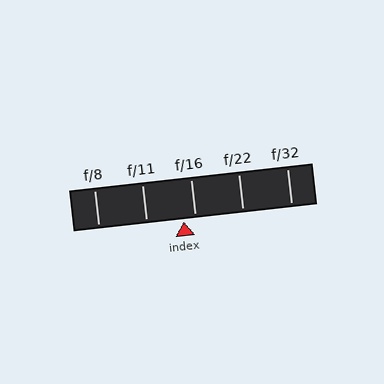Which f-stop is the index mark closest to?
The index mark is closest to f/16.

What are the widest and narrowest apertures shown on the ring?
The widest aperture shown is f/8 and the narrowest is f/32.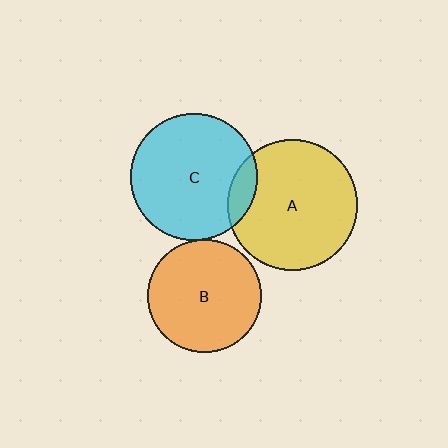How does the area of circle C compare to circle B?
Approximately 1.2 times.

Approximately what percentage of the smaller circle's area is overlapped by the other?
Approximately 10%.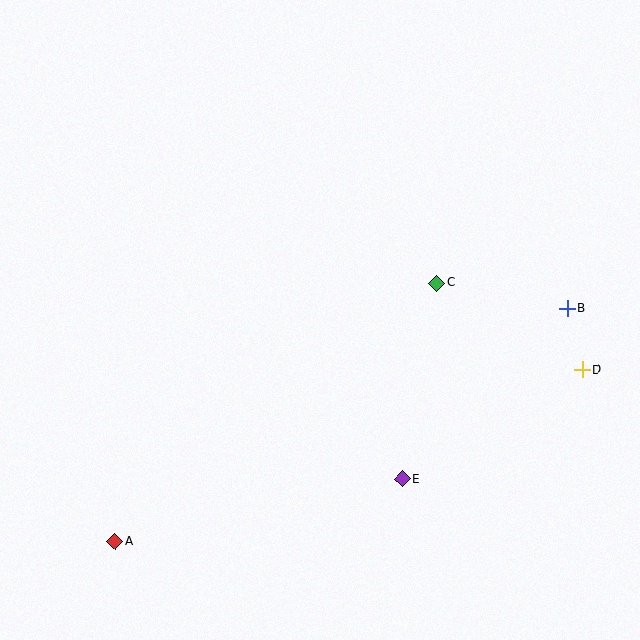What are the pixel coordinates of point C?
Point C is at (437, 283).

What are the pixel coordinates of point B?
Point B is at (567, 308).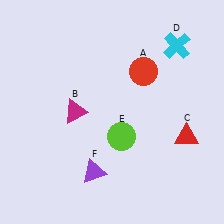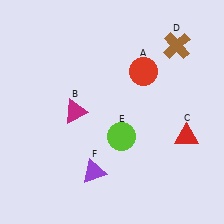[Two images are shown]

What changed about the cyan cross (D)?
In Image 1, D is cyan. In Image 2, it changed to brown.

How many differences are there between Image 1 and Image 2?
There is 1 difference between the two images.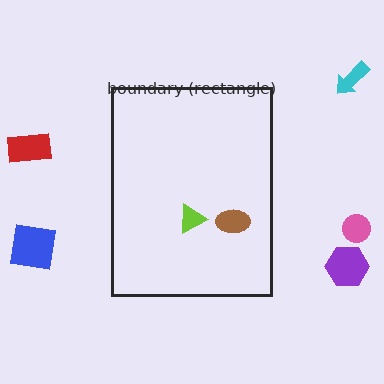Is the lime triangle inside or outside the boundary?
Inside.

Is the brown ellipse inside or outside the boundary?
Inside.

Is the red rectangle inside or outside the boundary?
Outside.